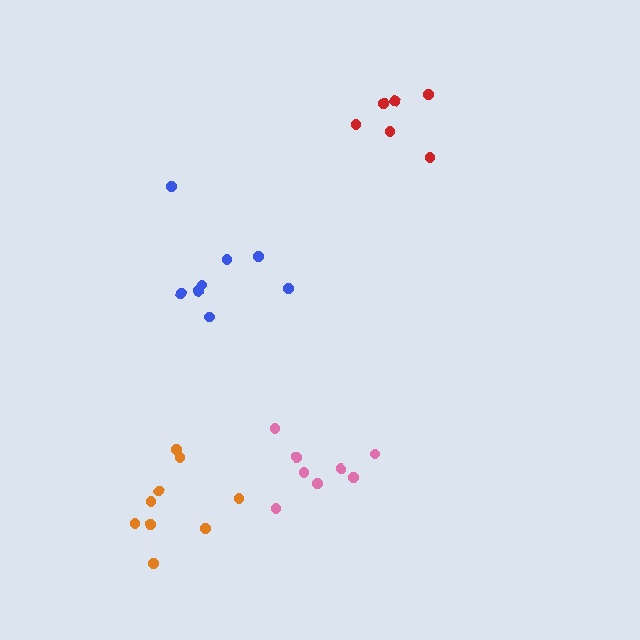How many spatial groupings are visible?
There are 4 spatial groupings.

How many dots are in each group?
Group 1: 8 dots, Group 2: 8 dots, Group 3: 6 dots, Group 4: 9 dots (31 total).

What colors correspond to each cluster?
The clusters are colored: blue, pink, red, orange.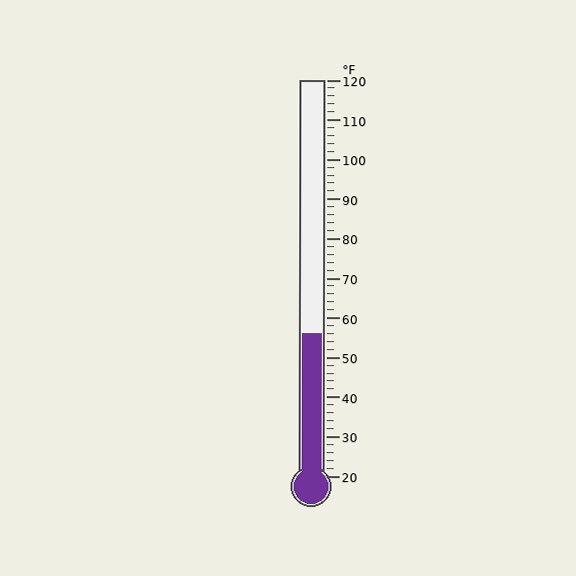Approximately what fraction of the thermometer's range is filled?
The thermometer is filled to approximately 35% of its range.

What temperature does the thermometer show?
The thermometer shows approximately 56°F.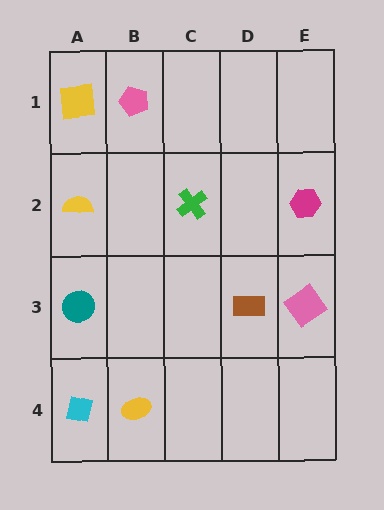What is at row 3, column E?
A pink diamond.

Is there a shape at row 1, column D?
No, that cell is empty.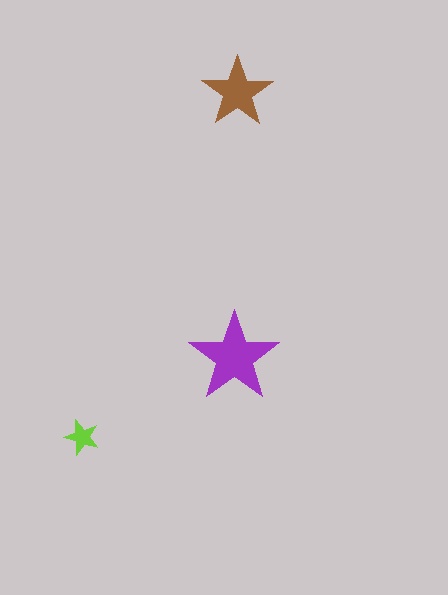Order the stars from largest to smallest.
the purple one, the brown one, the lime one.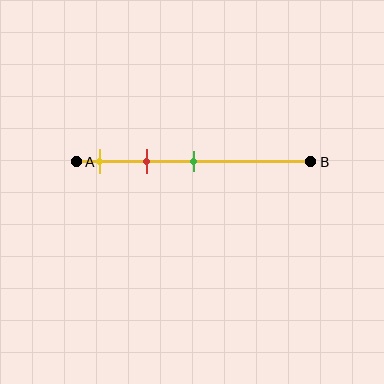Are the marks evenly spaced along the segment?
Yes, the marks are approximately evenly spaced.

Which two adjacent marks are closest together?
The yellow and red marks are the closest adjacent pair.